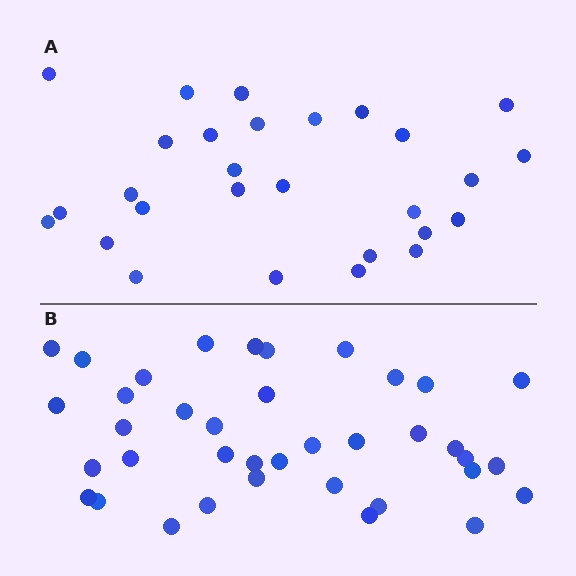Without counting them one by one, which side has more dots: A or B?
Region B (the bottom region) has more dots.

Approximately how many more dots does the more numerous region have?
Region B has roughly 10 or so more dots than region A.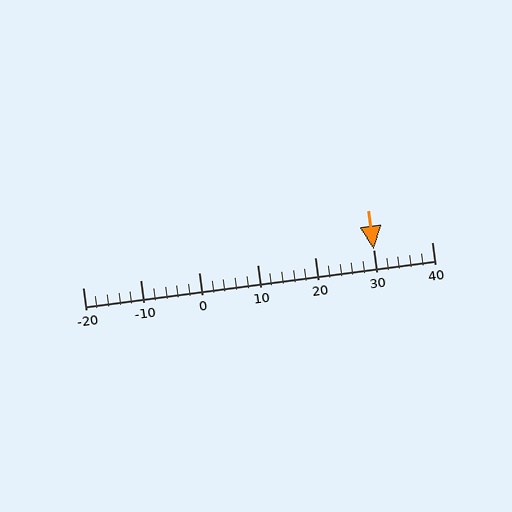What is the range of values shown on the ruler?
The ruler shows values from -20 to 40.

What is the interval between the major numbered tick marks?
The major tick marks are spaced 10 units apart.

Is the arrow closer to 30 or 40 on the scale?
The arrow is closer to 30.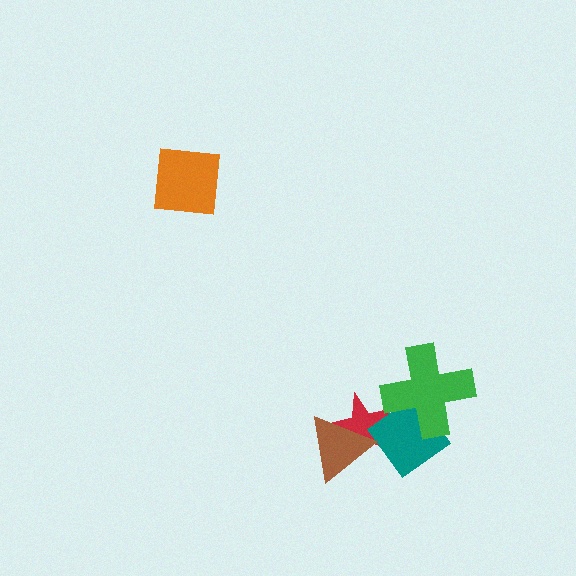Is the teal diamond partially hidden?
Yes, it is partially covered by another shape.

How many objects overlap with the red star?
2 objects overlap with the red star.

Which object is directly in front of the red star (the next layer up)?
The teal diamond is directly in front of the red star.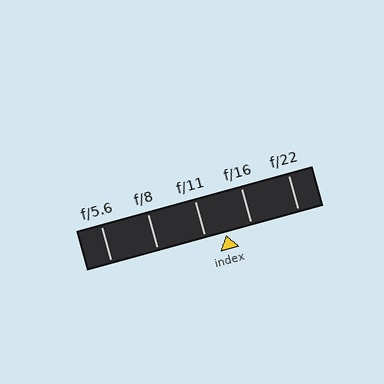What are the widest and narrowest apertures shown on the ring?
The widest aperture shown is f/5.6 and the narrowest is f/22.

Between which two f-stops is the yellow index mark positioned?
The index mark is between f/11 and f/16.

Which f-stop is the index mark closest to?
The index mark is closest to f/11.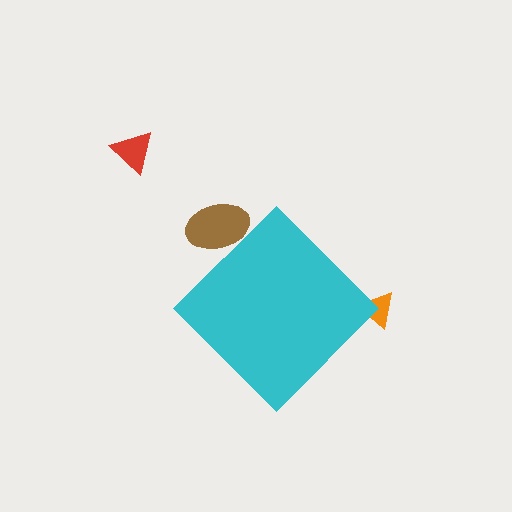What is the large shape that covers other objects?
A cyan diamond.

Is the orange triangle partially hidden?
Yes, the orange triangle is partially hidden behind the cyan diamond.